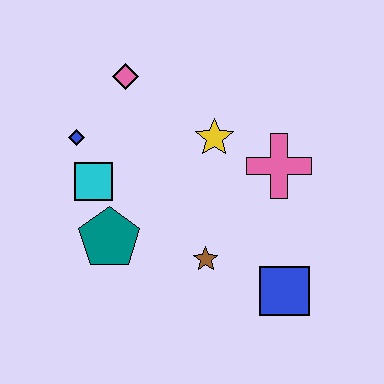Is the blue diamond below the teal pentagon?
No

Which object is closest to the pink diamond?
The blue diamond is closest to the pink diamond.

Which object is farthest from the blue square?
The pink diamond is farthest from the blue square.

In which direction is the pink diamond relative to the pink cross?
The pink diamond is to the left of the pink cross.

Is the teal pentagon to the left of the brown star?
Yes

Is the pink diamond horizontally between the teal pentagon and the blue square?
Yes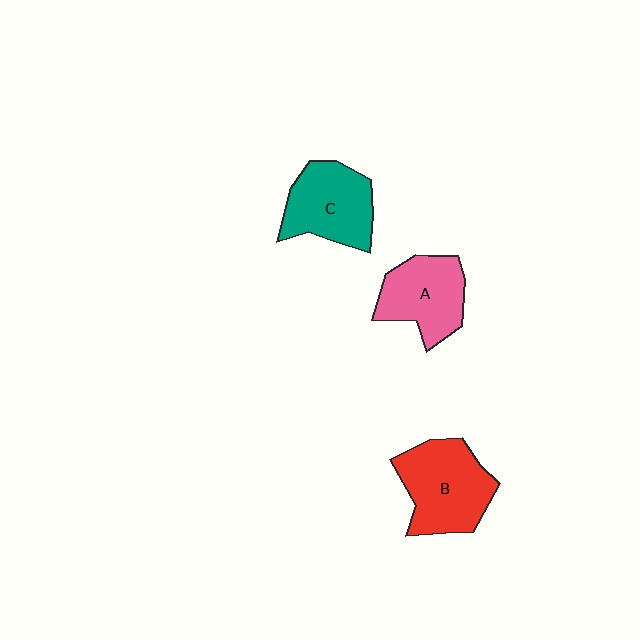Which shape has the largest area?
Shape B (red).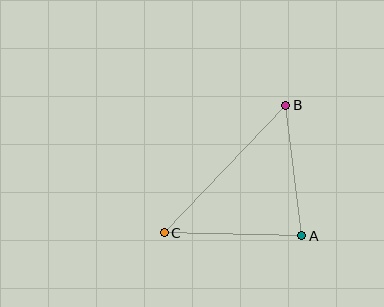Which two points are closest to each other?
Points A and B are closest to each other.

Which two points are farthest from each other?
Points B and C are farthest from each other.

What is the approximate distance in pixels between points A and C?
The distance between A and C is approximately 138 pixels.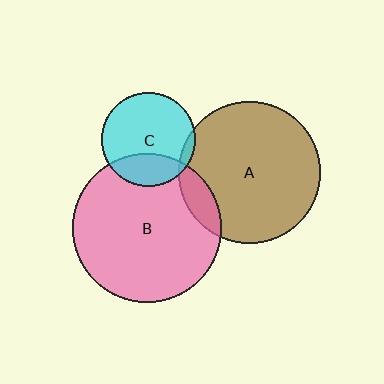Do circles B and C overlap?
Yes.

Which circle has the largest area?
Circle B (pink).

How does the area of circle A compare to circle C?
Approximately 2.3 times.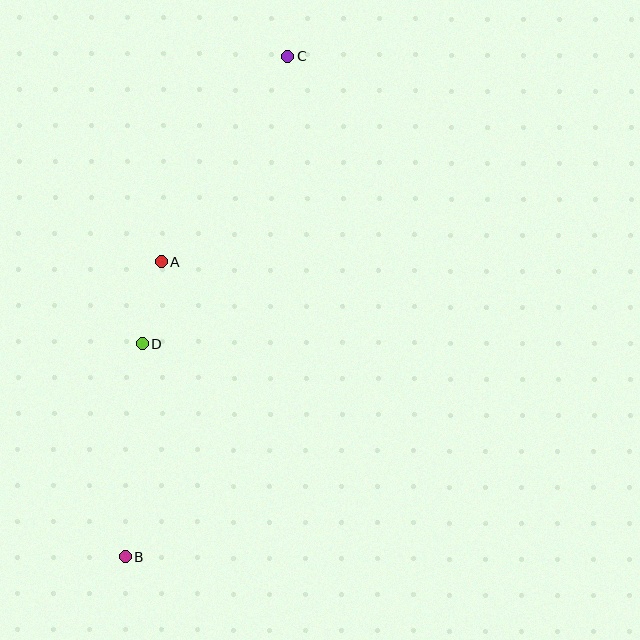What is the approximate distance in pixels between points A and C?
The distance between A and C is approximately 242 pixels.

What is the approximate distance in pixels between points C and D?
The distance between C and D is approximately 323 pixels.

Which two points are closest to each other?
Points A and D are closest to each other.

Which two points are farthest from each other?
Points B and C are farthest from each other.